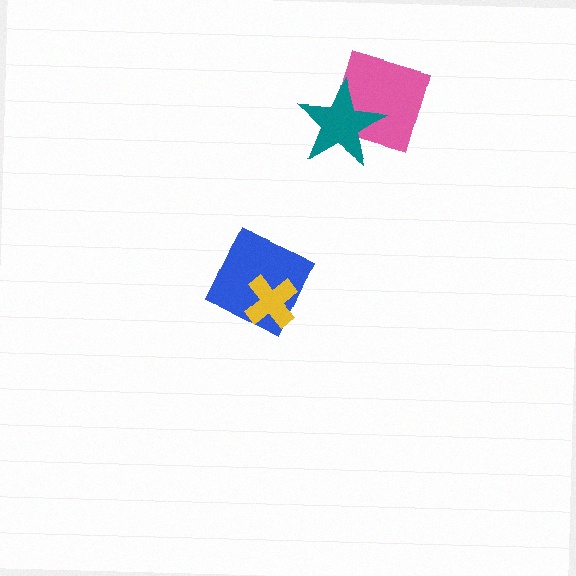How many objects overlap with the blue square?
1 object overlaps with the blue square.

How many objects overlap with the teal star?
1 object overlaps with the teal star.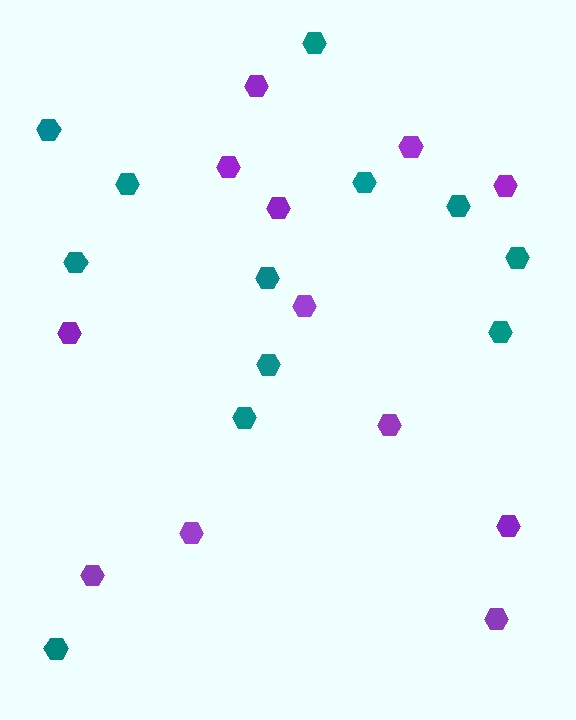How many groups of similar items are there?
There are 2 groups: one group of teal hexagons (12) and one group of purple hexagons (12).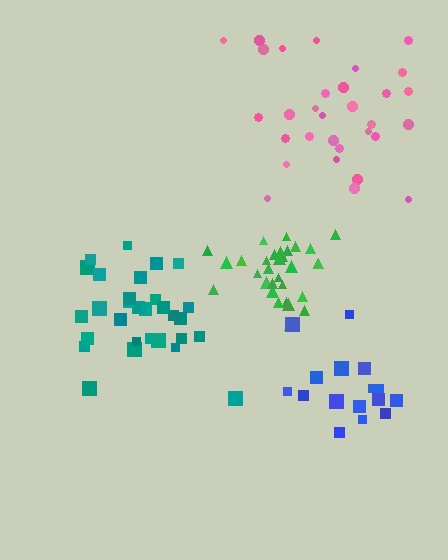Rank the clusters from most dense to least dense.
green, teal, blue, pink.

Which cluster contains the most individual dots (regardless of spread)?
Teal (31).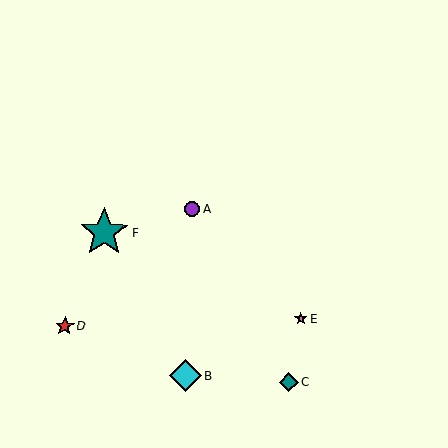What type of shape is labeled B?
Shape B is a cyan diamond.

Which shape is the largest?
The teal star (labeled F) is the largest.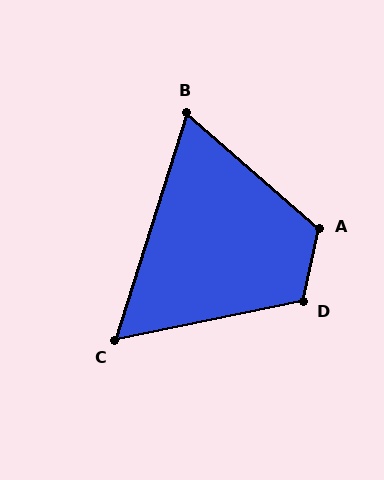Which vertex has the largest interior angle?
A, at approximately 119 degrees.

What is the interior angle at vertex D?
Approximately 114 degrees (obtuse).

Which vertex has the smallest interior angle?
C, at approximately 61 degrees.